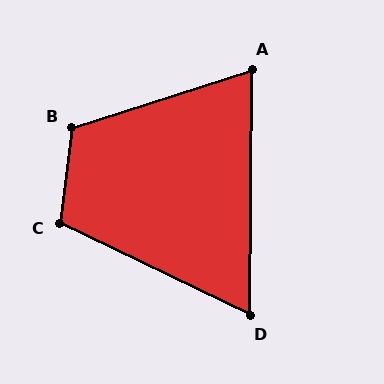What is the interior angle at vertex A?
Approximately 72 degrees (acute).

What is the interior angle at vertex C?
Approximately 108 degrees (obtuse).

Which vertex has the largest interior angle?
B, at approximately 115 degrees.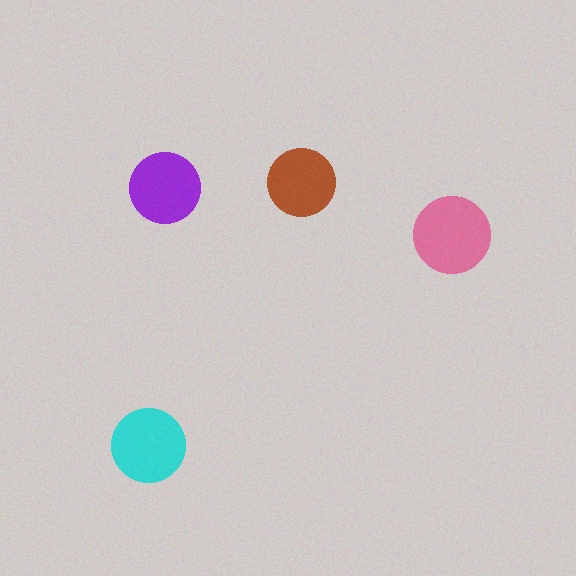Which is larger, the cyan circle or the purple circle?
The cyan one.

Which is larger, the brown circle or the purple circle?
The purple one.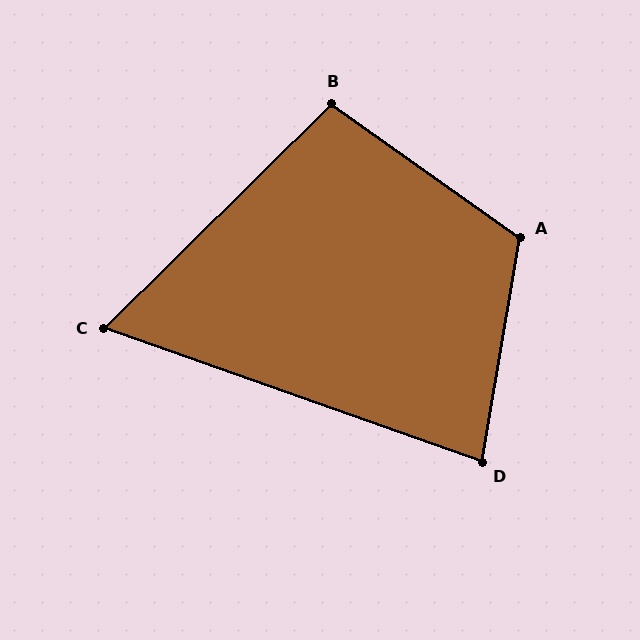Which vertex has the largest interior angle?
A, at approximately 116 degrees.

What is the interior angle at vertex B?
Approximately 100 degrees (obtuse).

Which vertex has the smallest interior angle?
C, at approximately 64 degrees.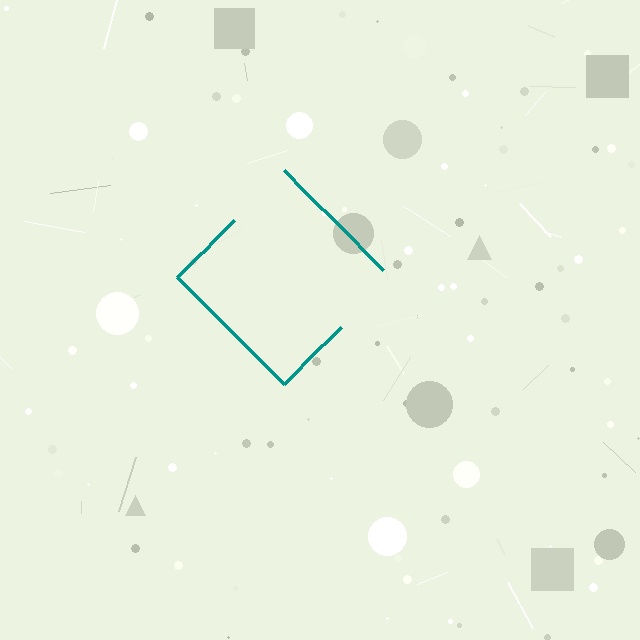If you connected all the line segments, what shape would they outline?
They would outline a diamond.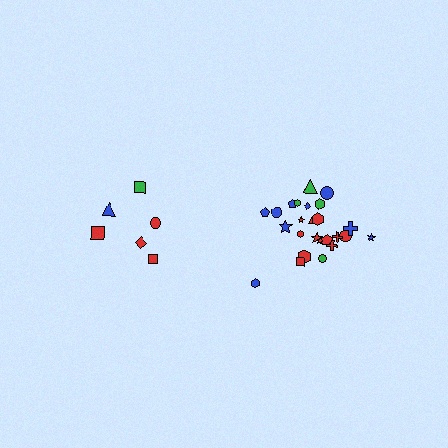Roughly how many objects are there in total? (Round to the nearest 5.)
Roughly 30 objects in total.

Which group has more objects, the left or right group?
The right group.